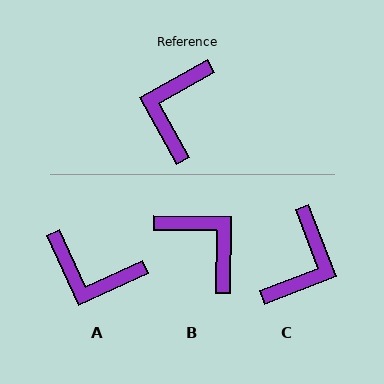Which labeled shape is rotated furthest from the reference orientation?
C, about 172 degrees away.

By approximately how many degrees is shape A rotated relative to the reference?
Approximately 86 degrees counter-clockwise.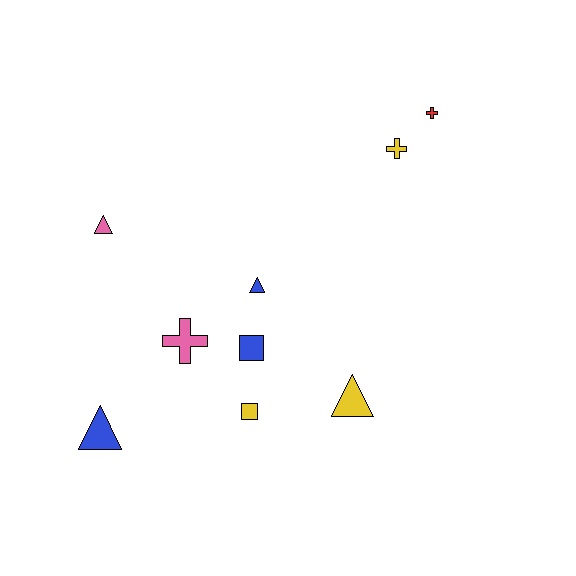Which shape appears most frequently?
Triangle, with 4 objects.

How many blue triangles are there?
There are 2 blue triangles.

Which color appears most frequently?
Blue, with 3 objects.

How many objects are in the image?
There are 9 objects.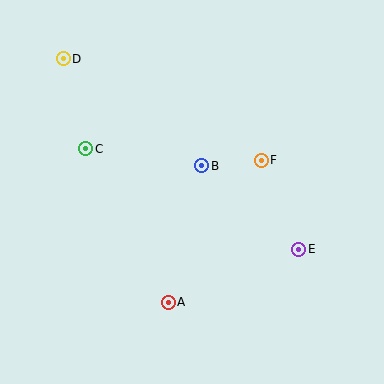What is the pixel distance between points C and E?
The distance between C and E is 235 pixels.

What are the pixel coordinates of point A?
Point A is at (168, 302).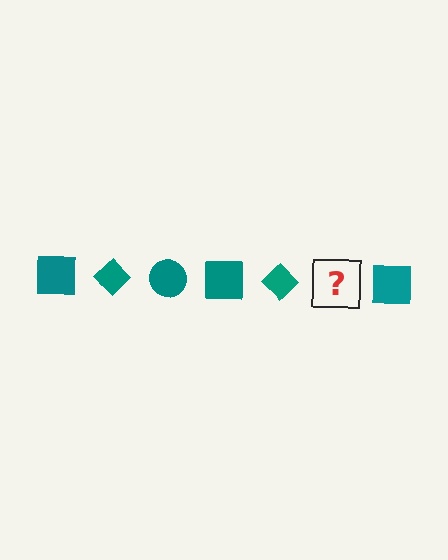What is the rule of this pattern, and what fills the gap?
The rule is that the pattern cycles through square, diamond, circle shapes in teal. The gap should be filled with a teal circle.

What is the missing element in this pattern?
The missing element is a teal circle.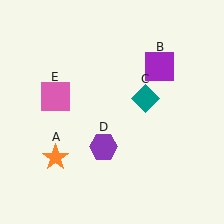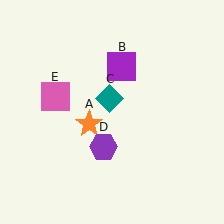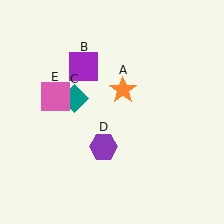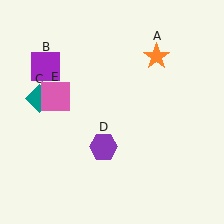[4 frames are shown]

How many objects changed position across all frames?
3 objects changed position: orange star (object A), purple square (object B), teal diamond (object C).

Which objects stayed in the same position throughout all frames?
Purple hexagon (object D) and pink square (object E) remained stationary.